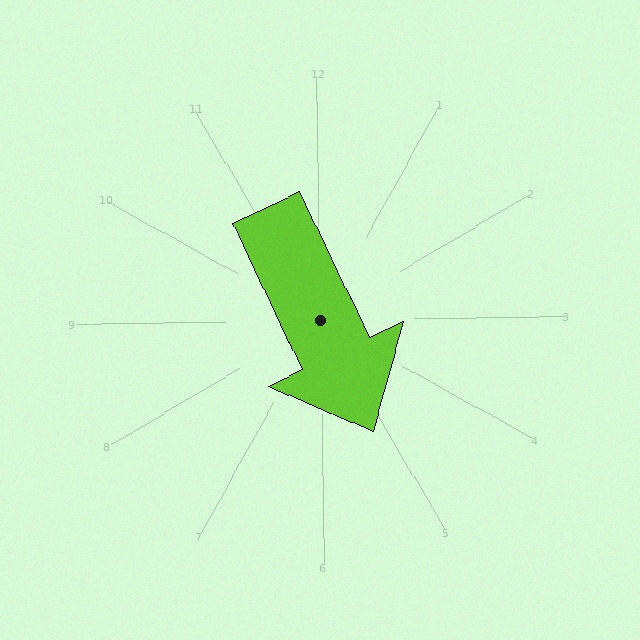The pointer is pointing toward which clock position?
Roughly 5 o'clock.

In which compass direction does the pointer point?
Southeast.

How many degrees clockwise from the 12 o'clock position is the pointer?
Approximately 155 degrees.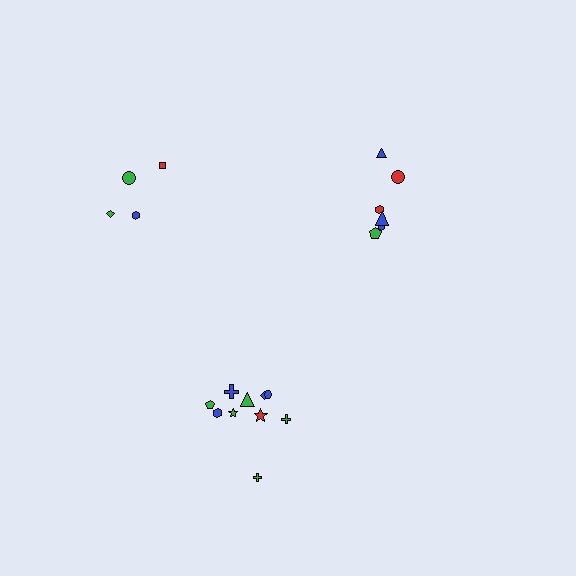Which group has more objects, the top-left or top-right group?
The top-right group.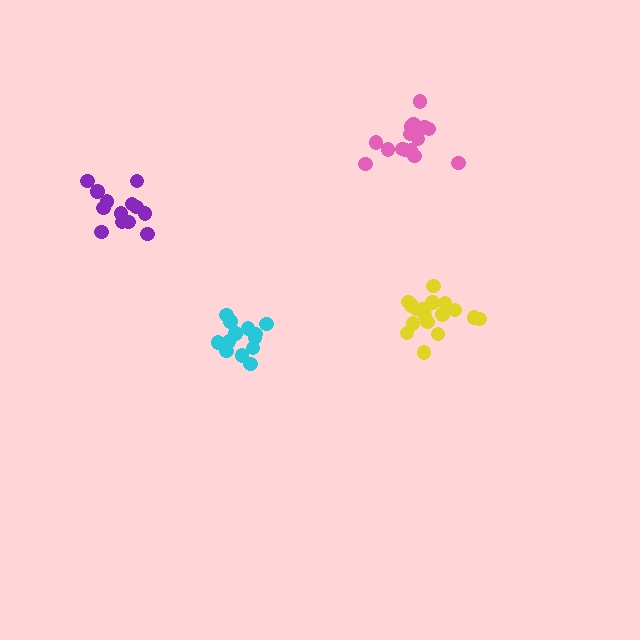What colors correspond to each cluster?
The clusters are colored: pink, yellow, cyan, purple.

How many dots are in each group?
Group 1: 17 dots, Group 2: 18 dots, Group 3: 13 dots, Group 4: 13 dots (61 total).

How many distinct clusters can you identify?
There are 4 distinct clusters.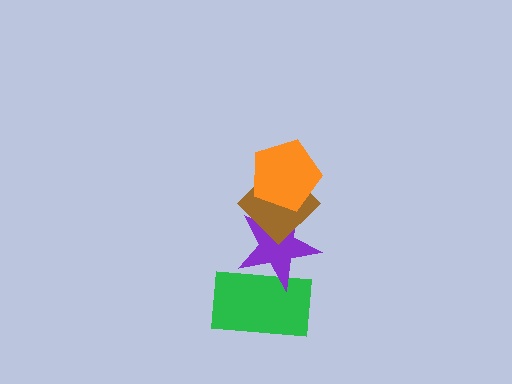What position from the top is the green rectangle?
The green rectangle is 4th from the top.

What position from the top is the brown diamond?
The brown diamond is 2nd from the top.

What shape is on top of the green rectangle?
The purple star is on top of the green rectangle.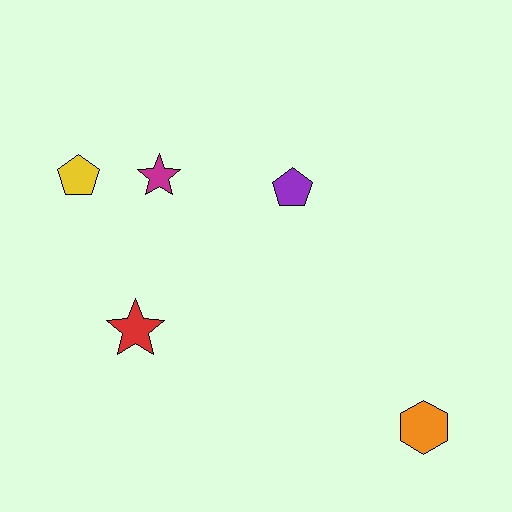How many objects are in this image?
There are 5 objects.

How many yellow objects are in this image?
There is 1 yellow object.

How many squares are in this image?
There are no squares.